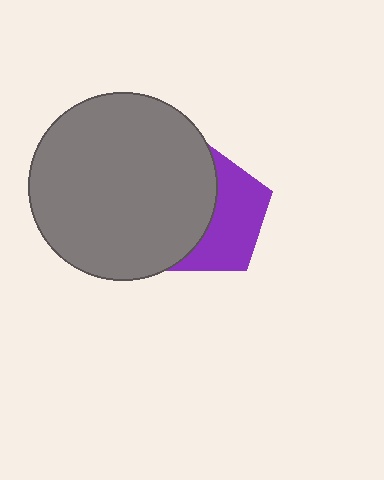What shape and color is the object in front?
The object in front is a gray circle.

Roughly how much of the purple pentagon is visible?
About half of it is visible (roughly 48%).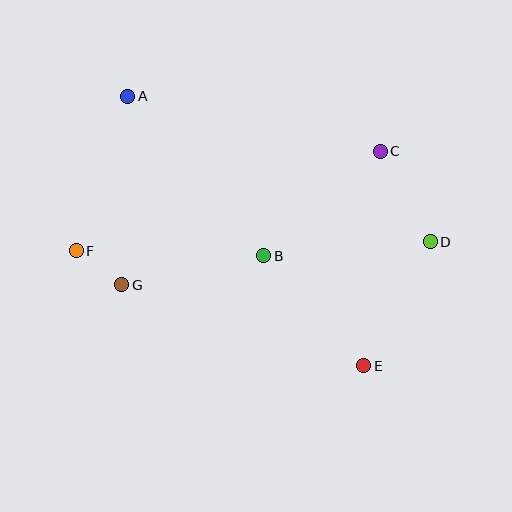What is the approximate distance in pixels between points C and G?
The distance between C and G is approximately 290 pixels.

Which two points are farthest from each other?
Points A and E are farthest from each other.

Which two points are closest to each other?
Points F and G are closest to each other.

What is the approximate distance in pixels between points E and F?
The distance between E and F is approximately 310 pixels.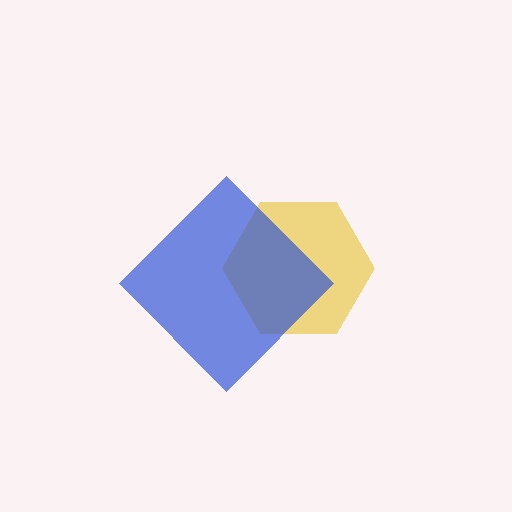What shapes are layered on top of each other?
The layered shapes are: a yellow hexagon, a blue diamond.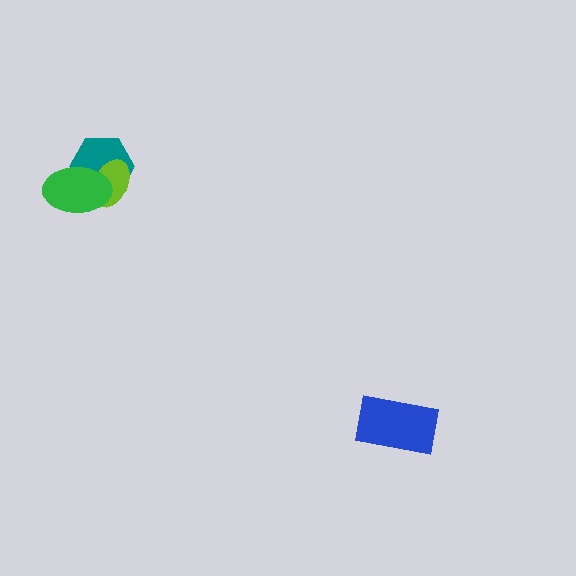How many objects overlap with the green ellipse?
2 objects overlap with the green ellipse.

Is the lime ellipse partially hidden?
Yes, it is partially covered by another shape.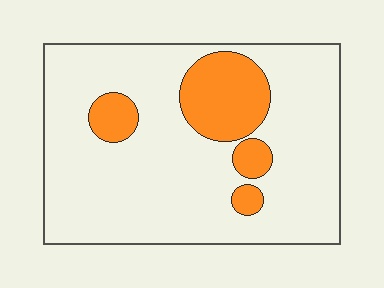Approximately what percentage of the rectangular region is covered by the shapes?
Approximately 20%.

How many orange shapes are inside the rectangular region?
4.